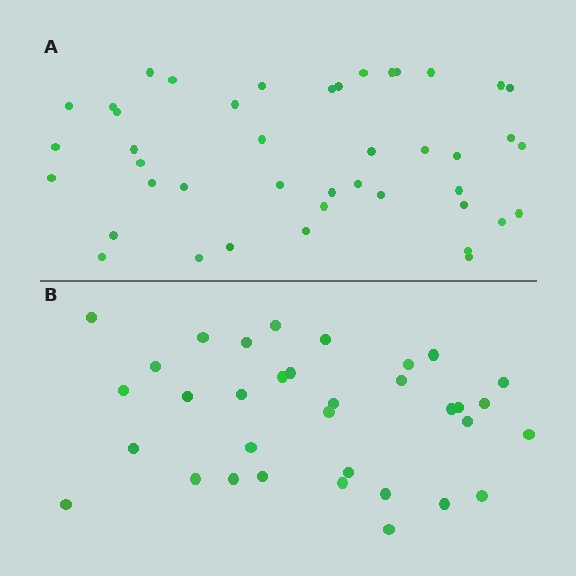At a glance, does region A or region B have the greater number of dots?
Region A (the top region) has more dots.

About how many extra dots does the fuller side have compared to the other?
Region A has roughly 8 or so more dots than region B.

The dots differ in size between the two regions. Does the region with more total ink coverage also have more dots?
No. Region B has more total ink coverage because its dots are larger, but region A actually contains more individual dots. Total area can be misleading — the number of items is what matters here.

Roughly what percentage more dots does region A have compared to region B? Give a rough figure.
About 25% more.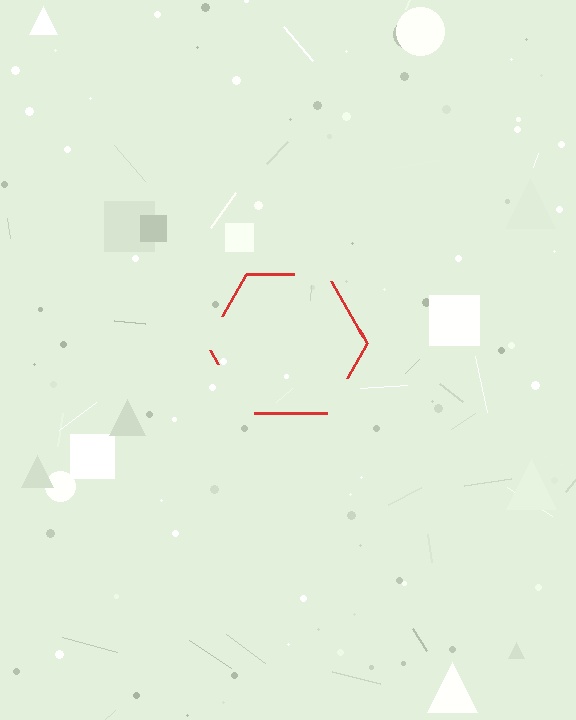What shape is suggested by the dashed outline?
The dashed outline suggests a hexagon.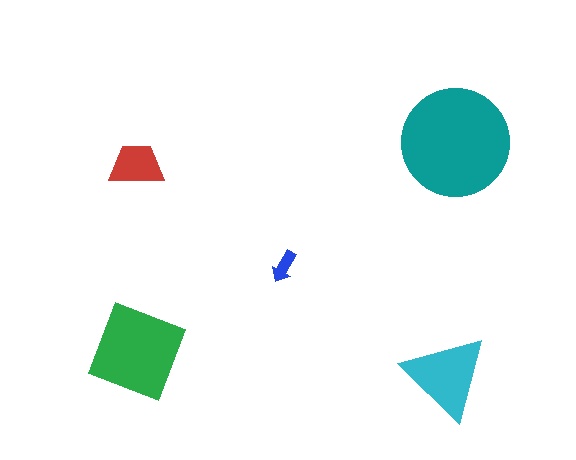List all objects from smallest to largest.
The blue arrow, the red trapezoid, the cyan triangle, the green diamond, the teal circle.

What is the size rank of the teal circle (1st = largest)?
1st.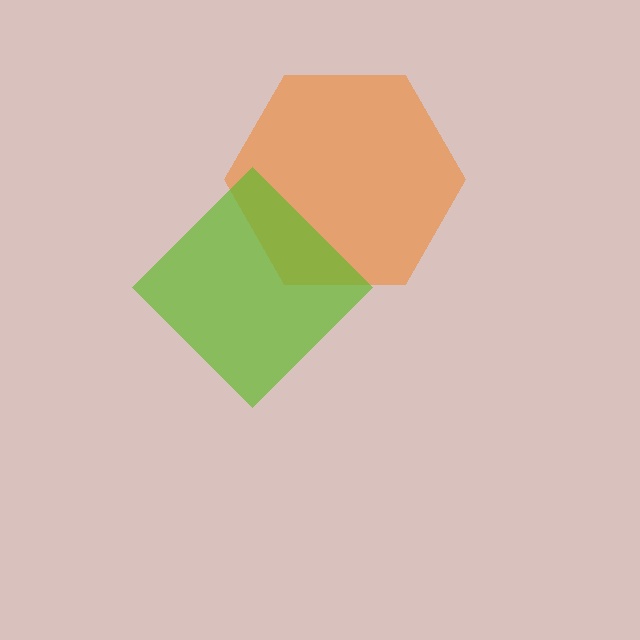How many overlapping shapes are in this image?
There are 2 overlapping shapes in the image.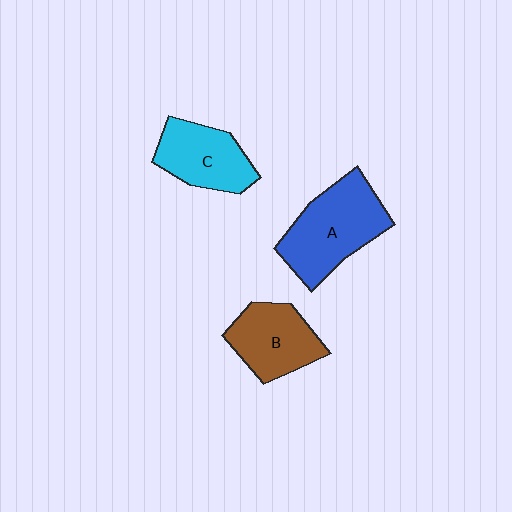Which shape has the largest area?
Shape A (blue).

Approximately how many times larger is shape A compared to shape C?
Approximately 1.4 times.